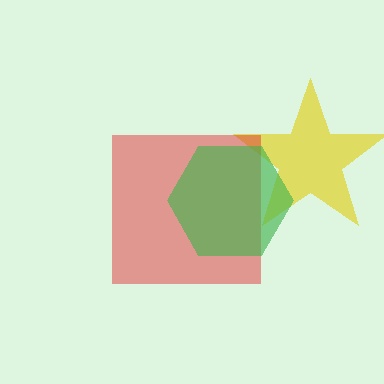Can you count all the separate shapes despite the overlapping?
Yes, there are 3 separate shapes.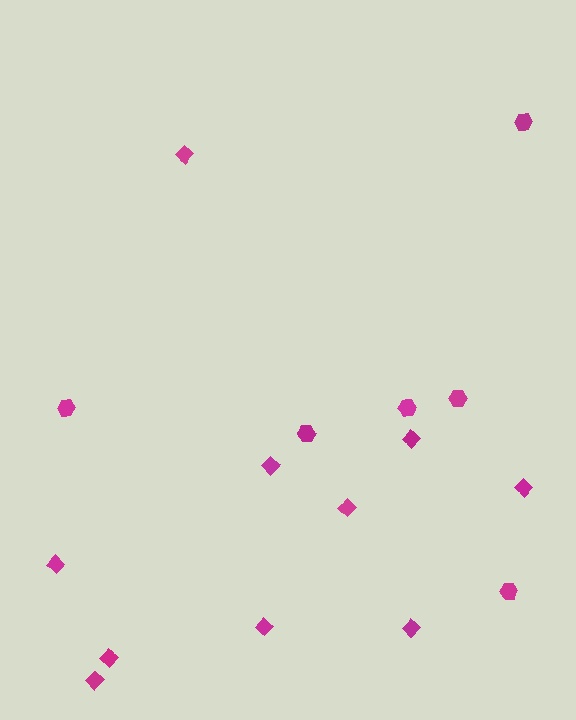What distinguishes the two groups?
There are 2 groups: one group of hexagons (6) and one group of diamonds (10).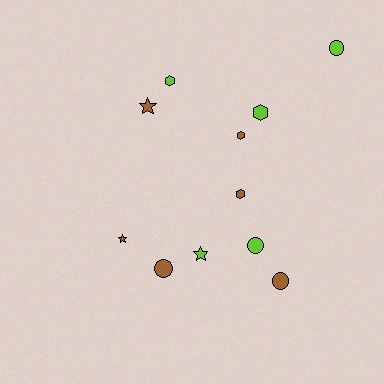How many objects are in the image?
There are 11 objects.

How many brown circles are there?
There are 2 brown circles.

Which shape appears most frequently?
Circle, with 4 objects.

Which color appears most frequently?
Brown, with 6 objects.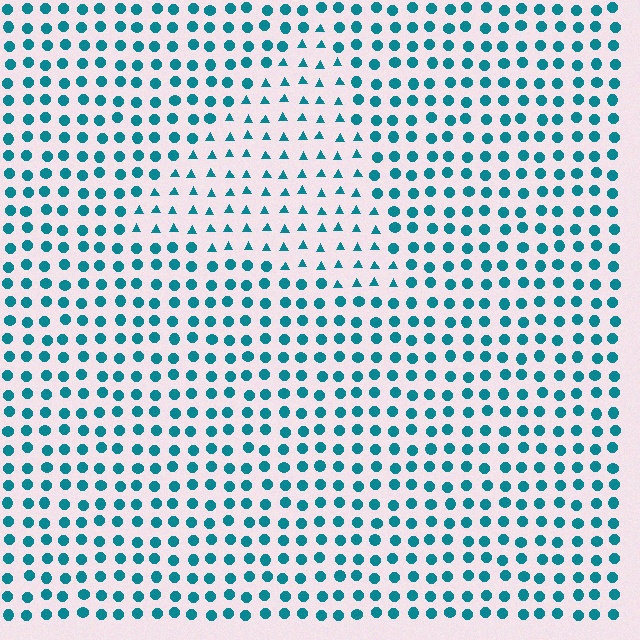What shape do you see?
I see a triangle.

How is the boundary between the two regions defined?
The boundary is defined by a change in element shape: triangles inside vs. circles outside. All elements share the same color and spacing.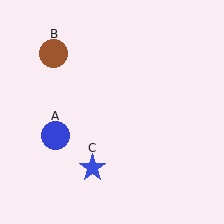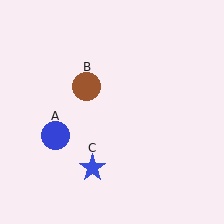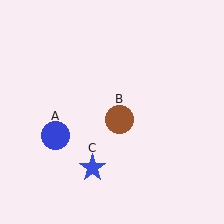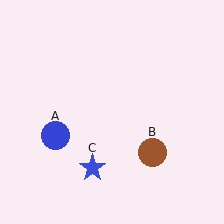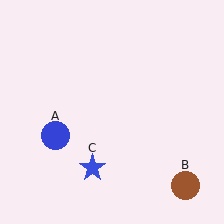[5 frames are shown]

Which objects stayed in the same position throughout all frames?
Blue circle (object A) and blue star (object C) remained stationary.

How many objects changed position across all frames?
1 object changed position: brown circle (object B).